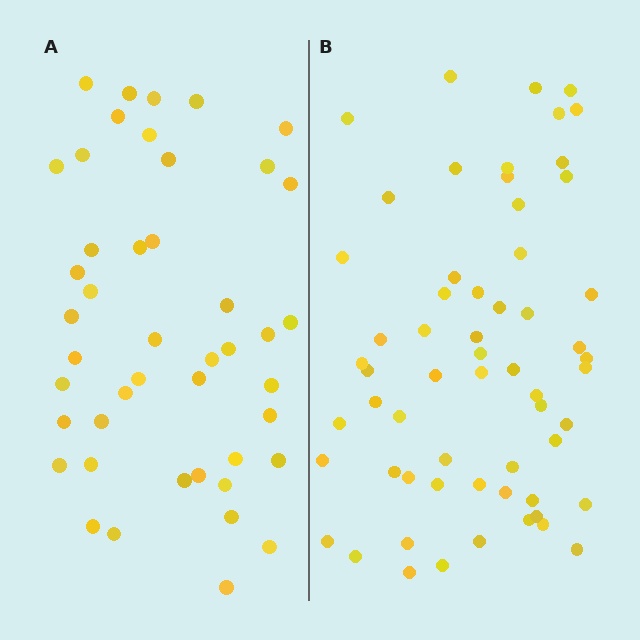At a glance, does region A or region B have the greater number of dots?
Region B (the right region) has more dots.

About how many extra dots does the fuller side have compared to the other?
Region B has approximately 15 more dots than region A.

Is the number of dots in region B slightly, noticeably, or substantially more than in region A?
Region B has noticeably more, but not dramatically so. The ratio is roughly 1.3 to 1.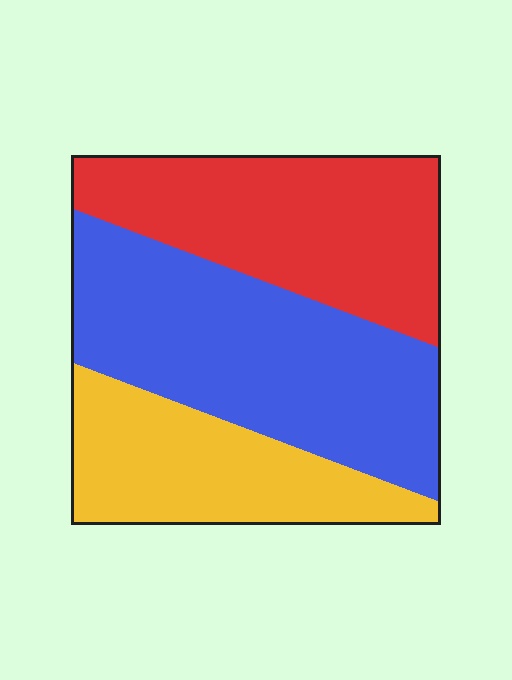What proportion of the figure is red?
Red covers about 35% of the figure.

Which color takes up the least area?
Yellow, at roughly 25%.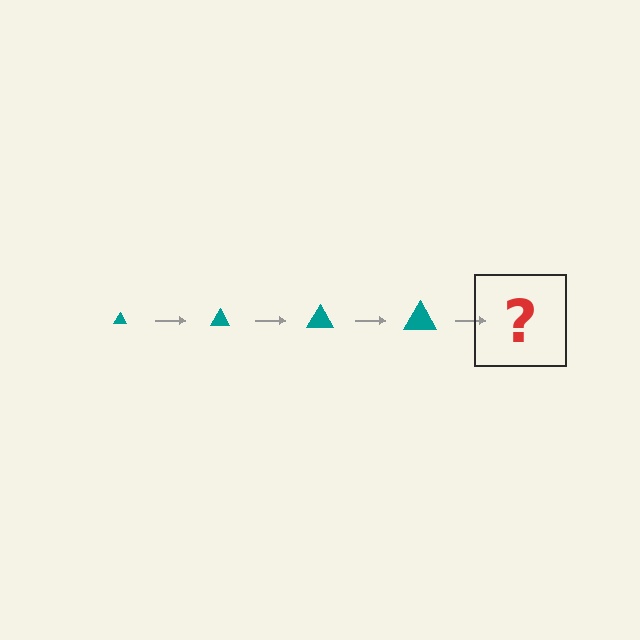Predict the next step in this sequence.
The next step is a teal triangle, larger than the previous one.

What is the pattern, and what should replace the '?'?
The pattern is that the triangle gets progressively larger each step. The '?' should be a teal triangle, larger than the previous one.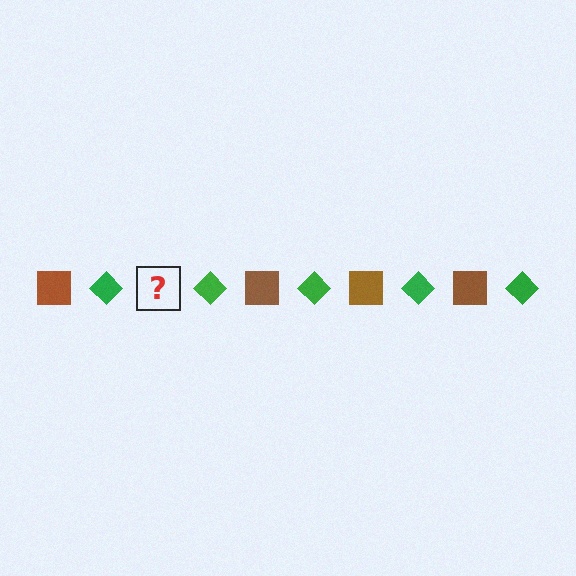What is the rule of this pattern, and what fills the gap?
The rule is that the pattern alternates between brown square and green diamond. The gap should be filled with a brown square.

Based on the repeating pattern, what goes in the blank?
The blank should be a brown square.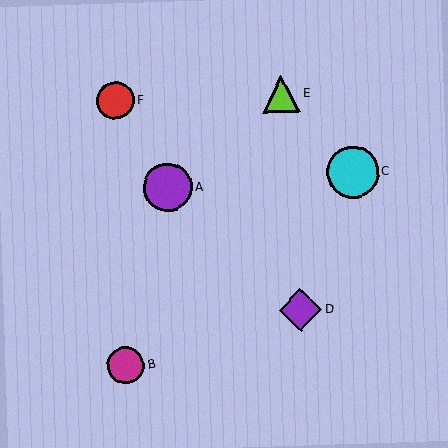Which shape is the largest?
The cyan circle (labeled C) is the largest.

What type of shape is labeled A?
Shape A is a purple circle.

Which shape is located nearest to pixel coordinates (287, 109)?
The lime triangle (labeled E) at (281, 94) is nearest to that location.